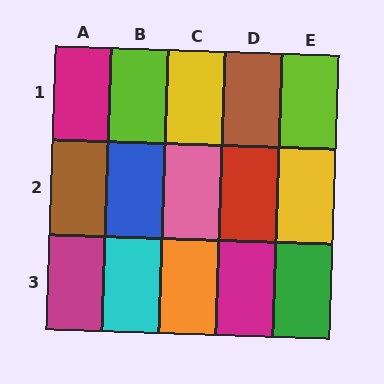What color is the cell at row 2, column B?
Blue.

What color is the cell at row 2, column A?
Brown.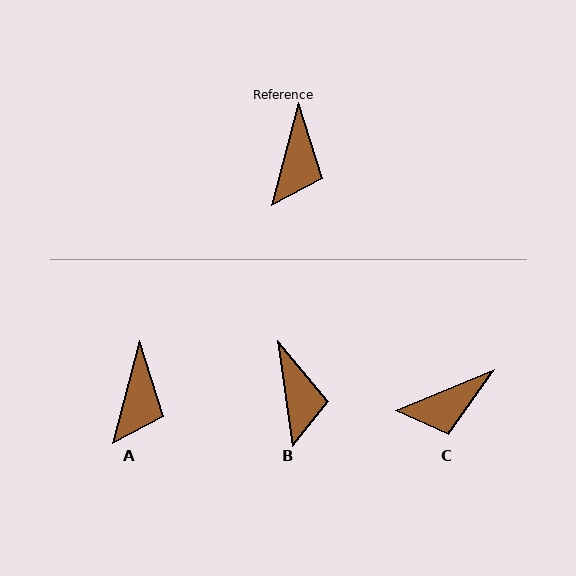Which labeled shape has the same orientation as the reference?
A.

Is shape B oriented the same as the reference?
No, it is off by about 23 degrees.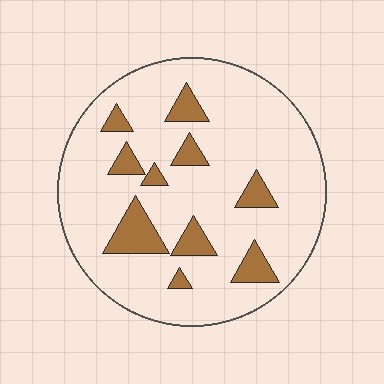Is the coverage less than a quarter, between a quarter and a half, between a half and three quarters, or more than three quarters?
Less than a quarter.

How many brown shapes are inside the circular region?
10.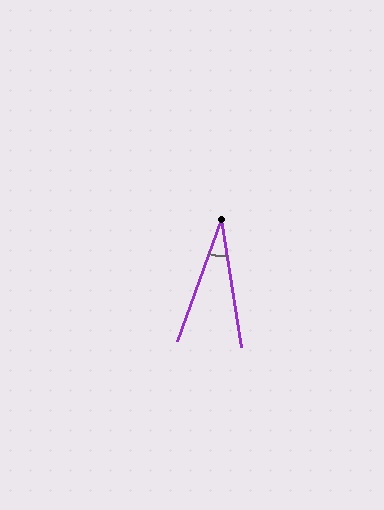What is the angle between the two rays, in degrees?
Approximately 29 degrees.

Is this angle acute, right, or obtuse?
It is acute.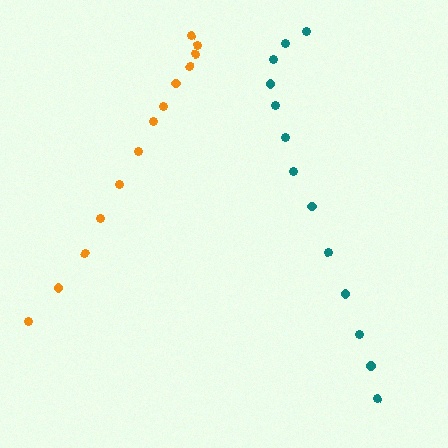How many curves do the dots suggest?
There are 2 distinct paths.